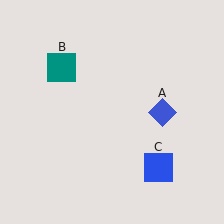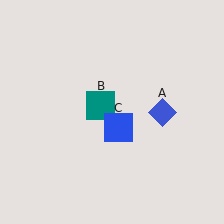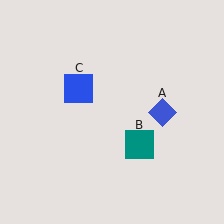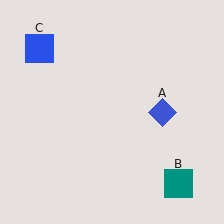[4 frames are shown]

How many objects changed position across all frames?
2 objects changed position: teal square (object B), blue square (object C).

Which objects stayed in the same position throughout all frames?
Blue diamond (object A) remained stationary.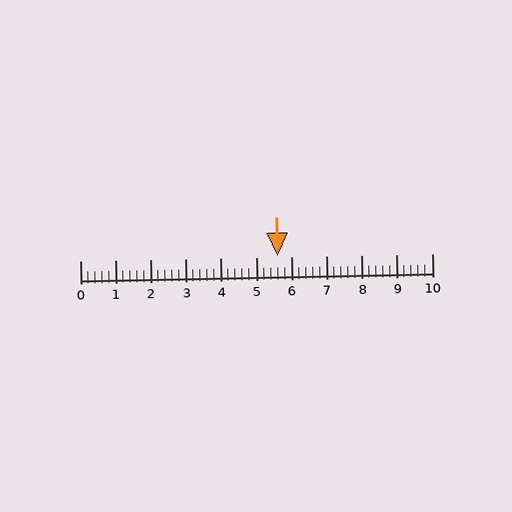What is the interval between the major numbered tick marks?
The major tick marks are spaced 1 units apart.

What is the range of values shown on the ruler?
The ruler shows values from 0 to 10.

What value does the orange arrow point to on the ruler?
The orange arrow points to approximately 5.6.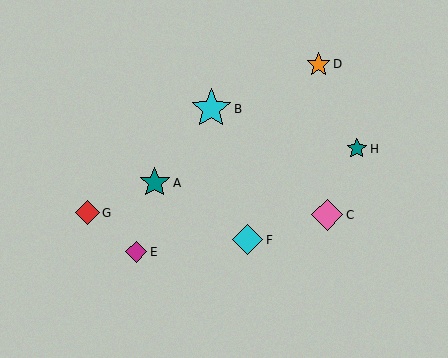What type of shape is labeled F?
Shape F is a cyan diamond.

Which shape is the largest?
The cyan star (labeled B) is the largest.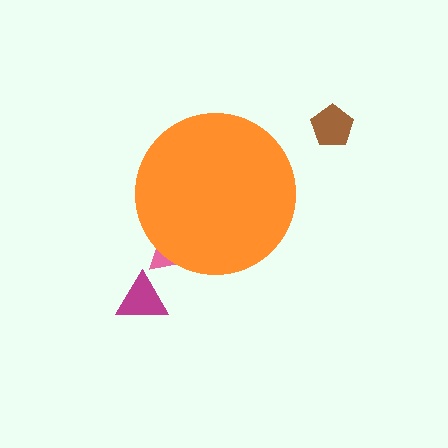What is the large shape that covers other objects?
An orange circle.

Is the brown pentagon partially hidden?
No, the brown pentagon is fully visible.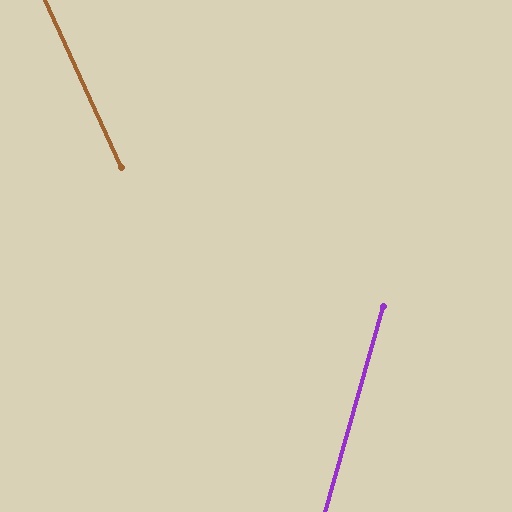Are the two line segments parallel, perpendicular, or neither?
Neither parallel nor perpendicular — they differ by about 40°.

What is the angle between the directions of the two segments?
Approximately 40 degrees.